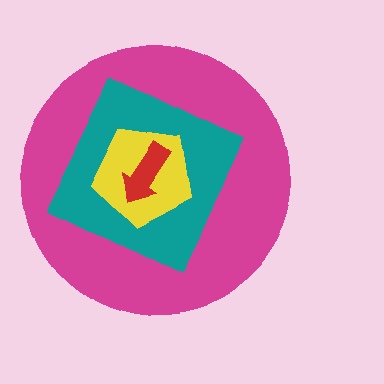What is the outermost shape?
The magenta circle.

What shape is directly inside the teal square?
The yellow pentagon.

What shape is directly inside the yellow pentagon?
The red arrow.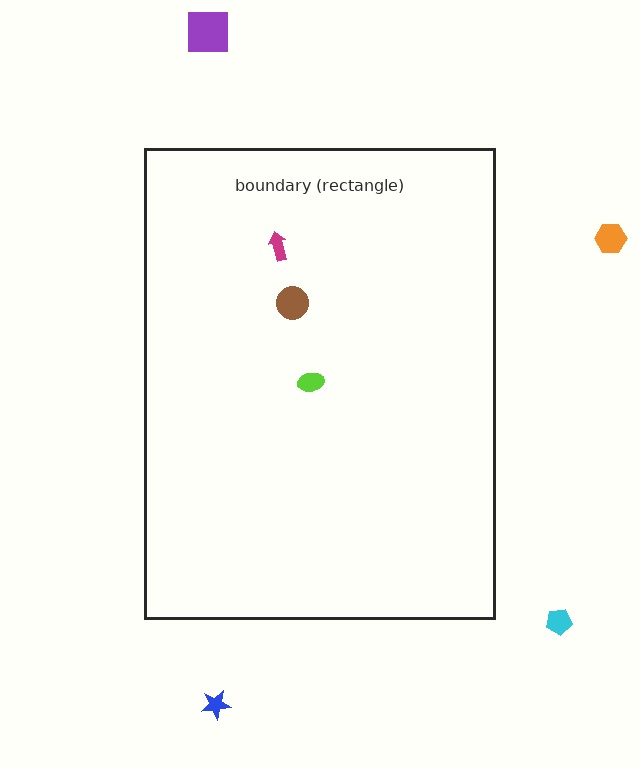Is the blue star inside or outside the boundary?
Outside.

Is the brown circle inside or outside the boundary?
Inside.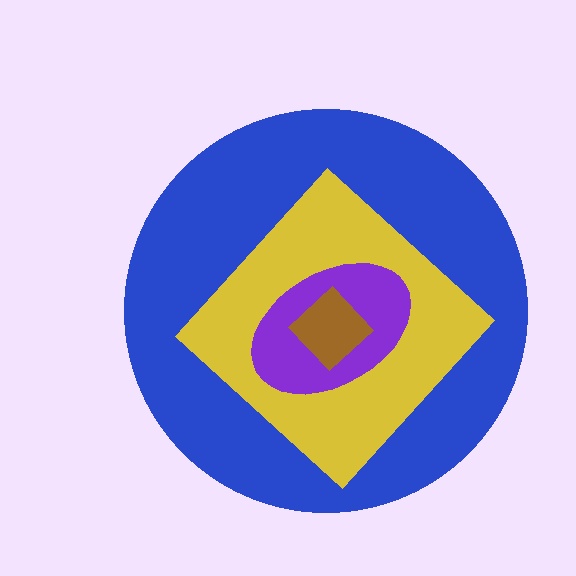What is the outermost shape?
The blue circle.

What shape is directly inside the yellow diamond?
The purple ellipse.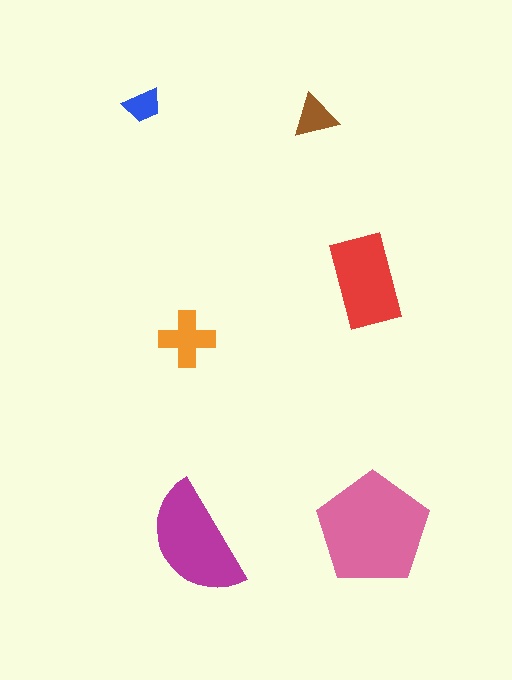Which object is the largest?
The pink pentagon.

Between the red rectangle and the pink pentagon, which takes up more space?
The pink pentagon.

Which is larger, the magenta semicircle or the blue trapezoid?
The magenta semicircle.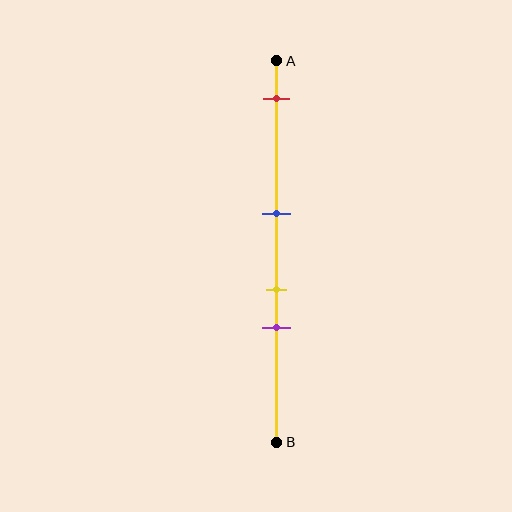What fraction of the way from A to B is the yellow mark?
The yellow mark is approximately 60% (0.6) of the way from A to B.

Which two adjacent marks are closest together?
The yellow and purple marks are the closest adjacent pair.